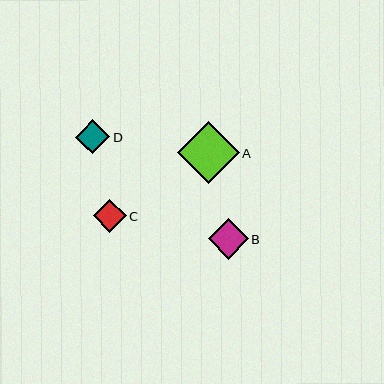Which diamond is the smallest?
Diamond C is the smallest with a size of approximately 33 pixels.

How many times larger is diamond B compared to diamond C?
Diamond B is approximately 1.2 times the size of diamond C.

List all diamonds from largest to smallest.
From largest to smallest: A, B, D, C.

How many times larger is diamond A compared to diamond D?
Diamond A is approximately 1.8 times the size of diamond D.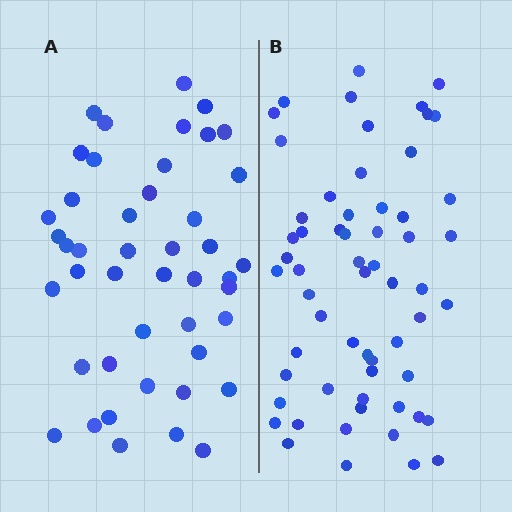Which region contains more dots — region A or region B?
Region B (the right region) has more dots.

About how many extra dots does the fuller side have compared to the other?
Region B has approximately 15 more dots than region A.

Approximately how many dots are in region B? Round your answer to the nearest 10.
About 60 dots.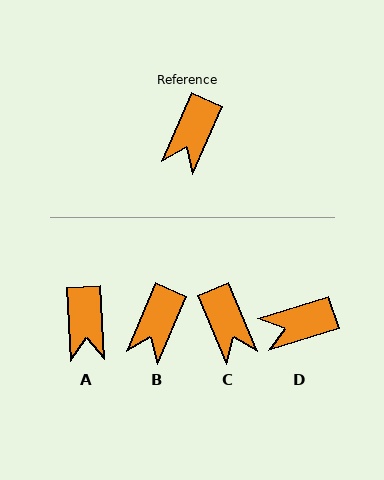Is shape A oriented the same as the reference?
No, it is off by about 26 degrees.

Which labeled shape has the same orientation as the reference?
B.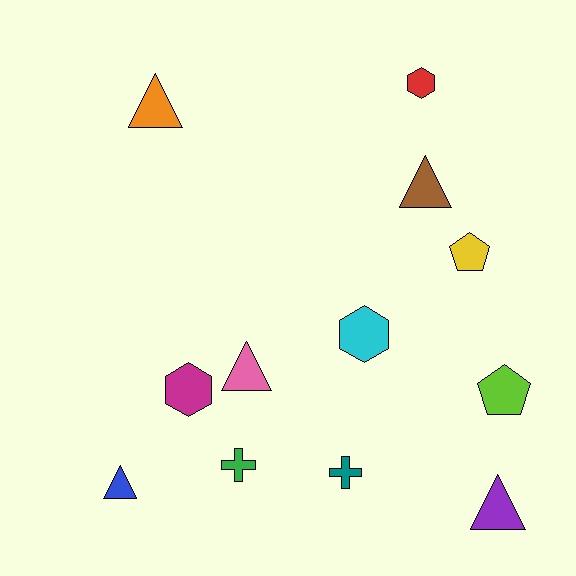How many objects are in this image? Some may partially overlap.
There are 12 objects.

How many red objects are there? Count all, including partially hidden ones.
There is 1 red object.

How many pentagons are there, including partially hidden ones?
There are 2 pentagons.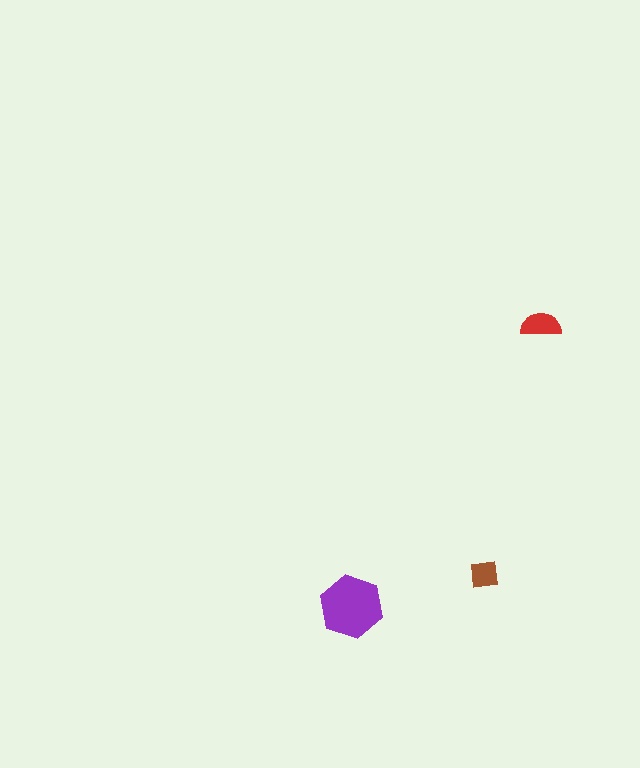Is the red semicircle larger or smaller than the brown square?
Larger.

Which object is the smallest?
The brown square.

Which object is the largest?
The purple hexagon.